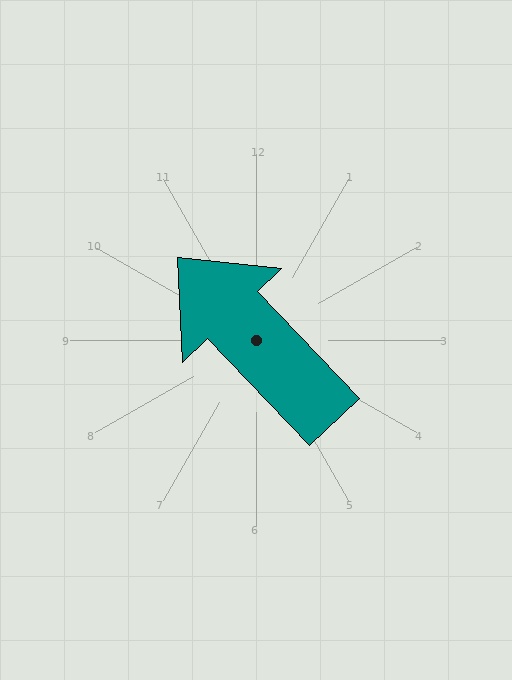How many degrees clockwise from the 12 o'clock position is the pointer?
Approximately 316 degrees.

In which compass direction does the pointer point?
Northwest.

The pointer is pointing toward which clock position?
Roughly 11 o'clock.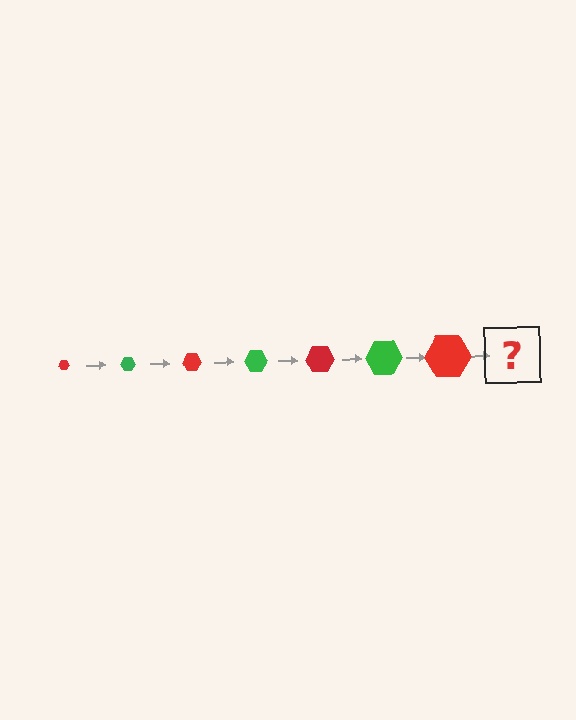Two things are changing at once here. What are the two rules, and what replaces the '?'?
The two rules are that the hexagon grows larger each step and the color cycles through red and green. The '?' should be a green hexagon, larger than the previous one.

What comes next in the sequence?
The next element should be a green hexagon, larger than the previous one.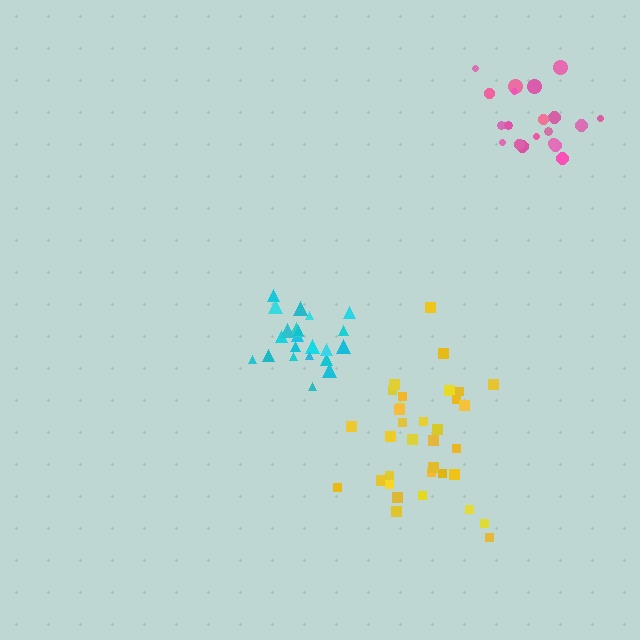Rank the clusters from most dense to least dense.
pink, cyan, yellow.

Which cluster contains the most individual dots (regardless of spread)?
Yellow (34).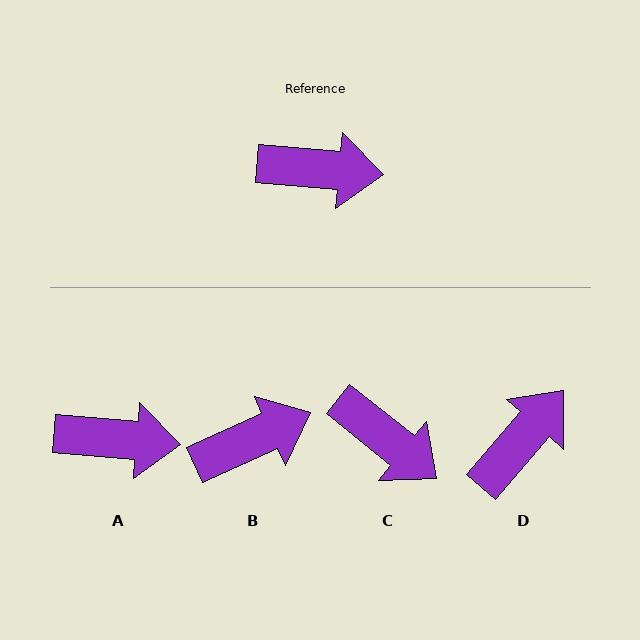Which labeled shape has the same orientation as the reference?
A.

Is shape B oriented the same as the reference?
No, it is off by about 29 degrees.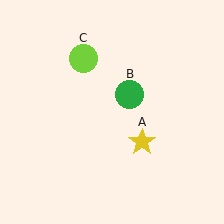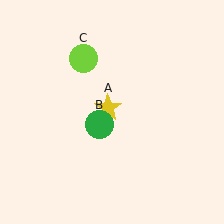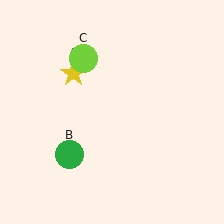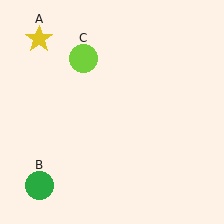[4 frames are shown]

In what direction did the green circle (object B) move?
The green circle (object B) moved down and to the left.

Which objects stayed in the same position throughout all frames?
Lime circle (object C) remained stationary.